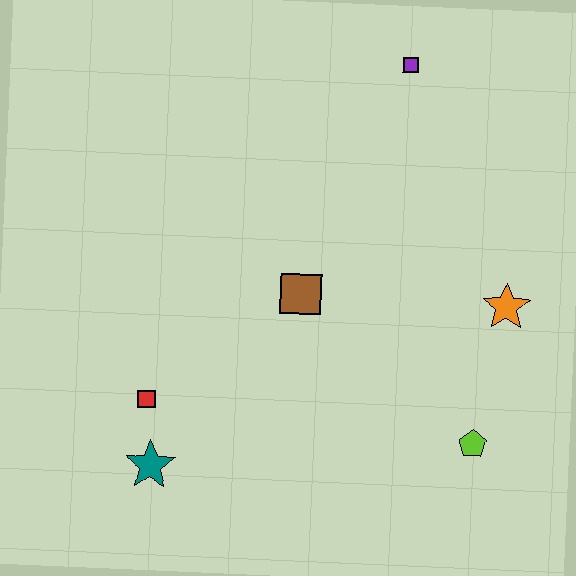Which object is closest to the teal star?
The red square is closest to the teal star.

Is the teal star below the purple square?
Yes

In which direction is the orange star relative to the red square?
The orange star is to the right of the red square.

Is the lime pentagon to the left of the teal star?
No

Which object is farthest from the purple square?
The teal star is farthest from the purple square.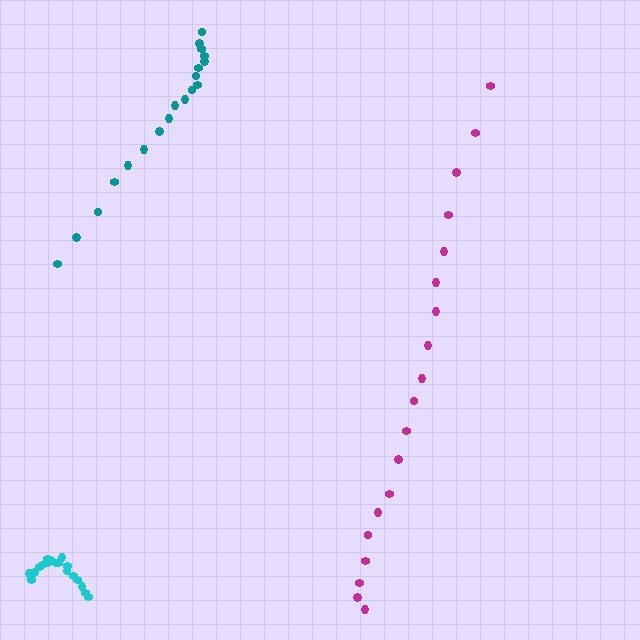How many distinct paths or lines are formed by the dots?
There are 3 distinct paths.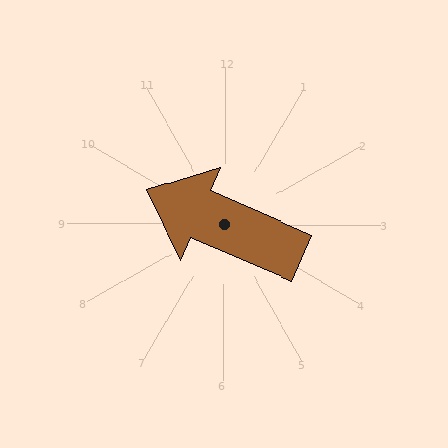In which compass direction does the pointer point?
Northwest.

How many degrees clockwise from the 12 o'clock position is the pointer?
Approximately 293 degrees.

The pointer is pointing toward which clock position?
Roughly 10 o'clock.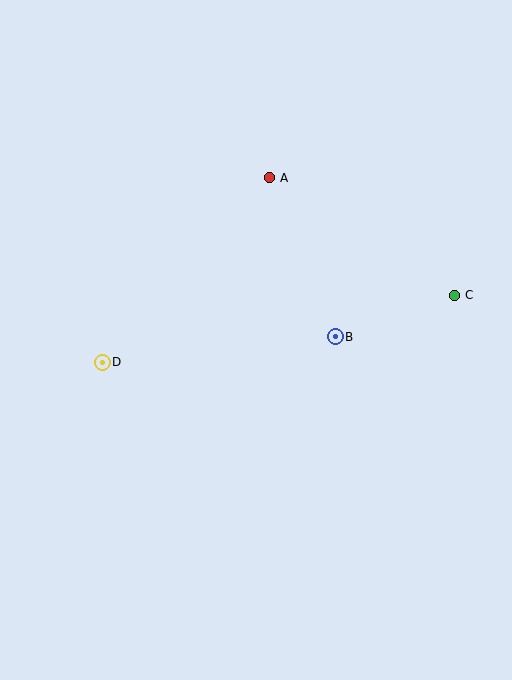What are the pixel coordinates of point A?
Point A is at (270, 178).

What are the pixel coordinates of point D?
Point D is at (102, 362).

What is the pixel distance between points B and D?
The distance between B and D is 234 pixels.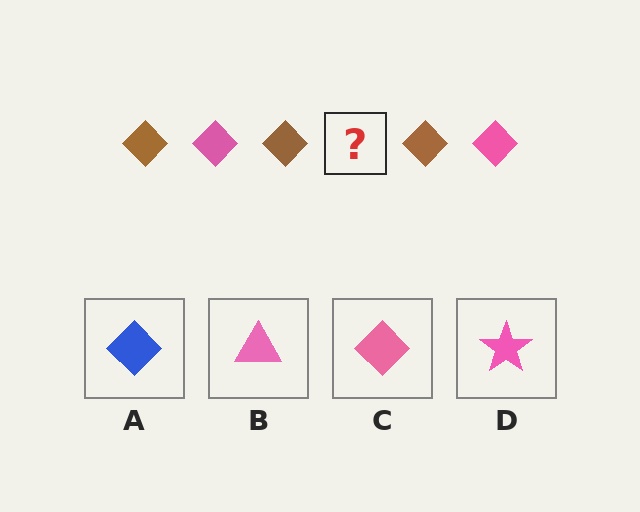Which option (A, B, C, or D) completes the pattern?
C.